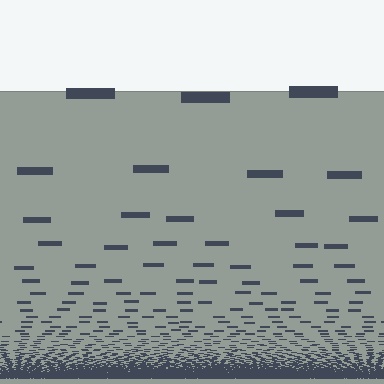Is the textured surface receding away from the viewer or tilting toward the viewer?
The surface appears to tilt toward the viewer. Texture elements get larger and sparser toward the top.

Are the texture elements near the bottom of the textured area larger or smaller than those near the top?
Smaller. The gradient is inverted — elements near the bottom are smaller and denser.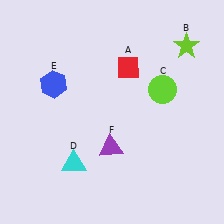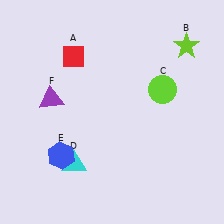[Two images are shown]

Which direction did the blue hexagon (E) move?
The blue hexagon (E) moved down.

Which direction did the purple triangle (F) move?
The purple triangle (F) moved left.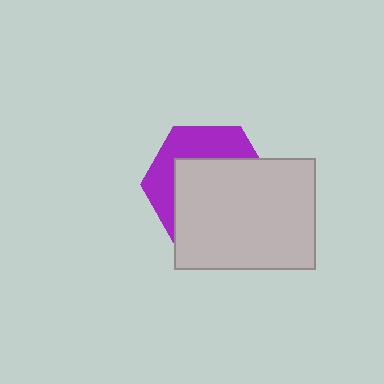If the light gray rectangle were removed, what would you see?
You would see the complete purple hexagon.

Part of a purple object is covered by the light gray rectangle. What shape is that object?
It is a hexagon.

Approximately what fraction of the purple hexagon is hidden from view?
Roughly 63% of the purple hexagon is hidden behind the light gray rectangle.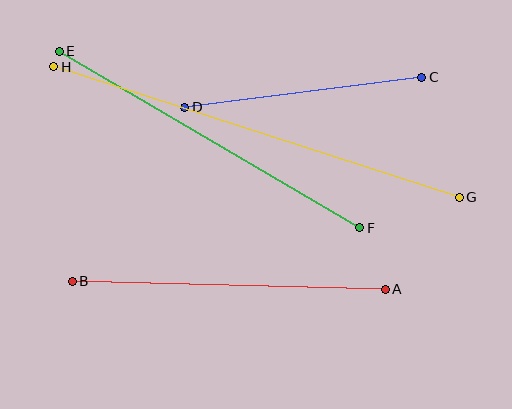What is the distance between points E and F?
The distance is approximately 349 pixels.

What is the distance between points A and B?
The distance is approximately 313 pixels.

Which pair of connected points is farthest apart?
Points G and H are farthest apart.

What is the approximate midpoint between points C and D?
The midpoint is at approximately (303, 92) pixels.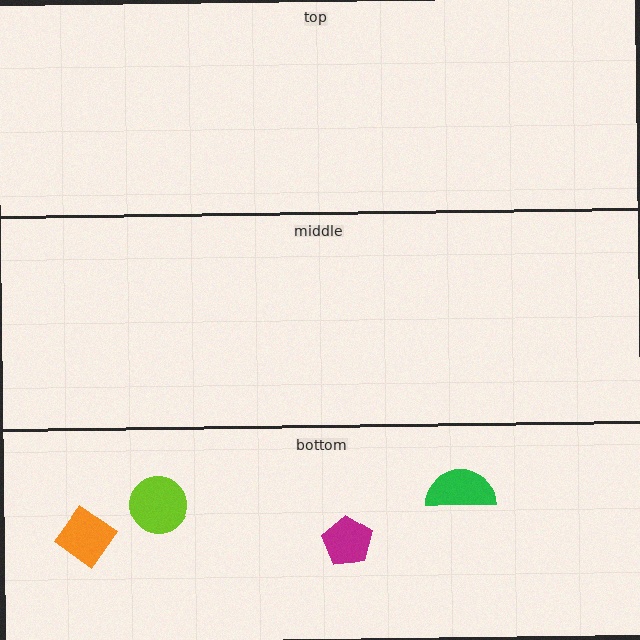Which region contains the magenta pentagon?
The bottom region.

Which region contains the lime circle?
The bottom region.